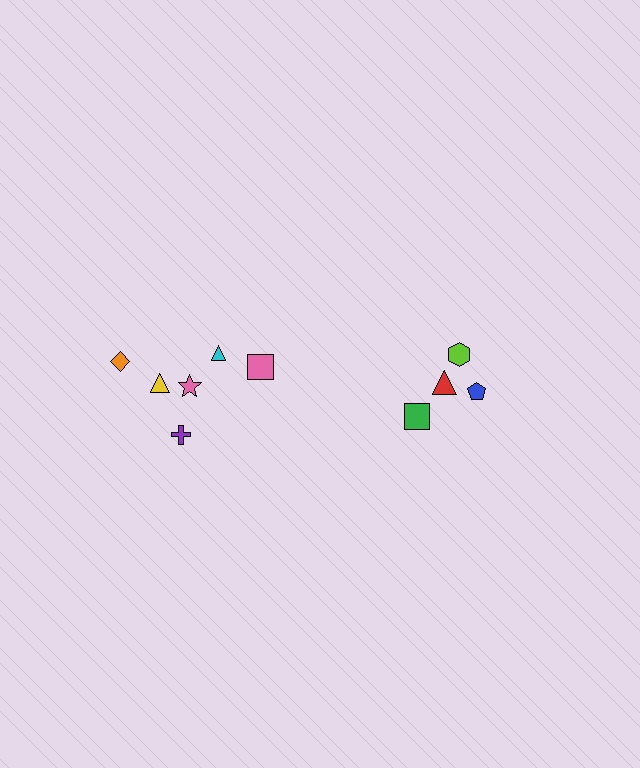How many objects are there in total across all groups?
There are 10 objects.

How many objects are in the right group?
There are 4 objects.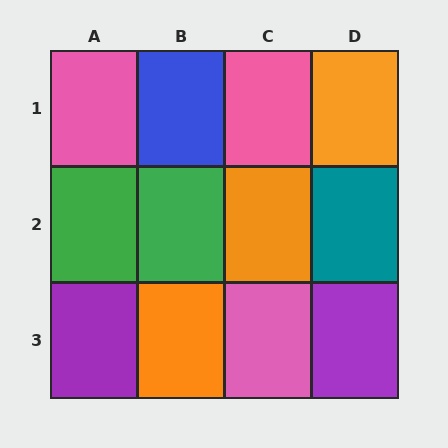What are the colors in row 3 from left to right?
Purple, orange, pink, purple.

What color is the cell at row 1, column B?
Blue.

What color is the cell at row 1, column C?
Pink.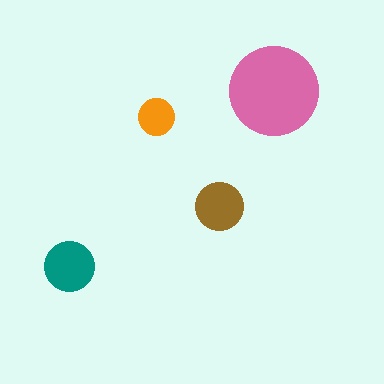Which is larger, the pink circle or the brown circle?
The pink one.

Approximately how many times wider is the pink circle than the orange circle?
About 2.5 times wider.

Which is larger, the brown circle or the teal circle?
The teal one.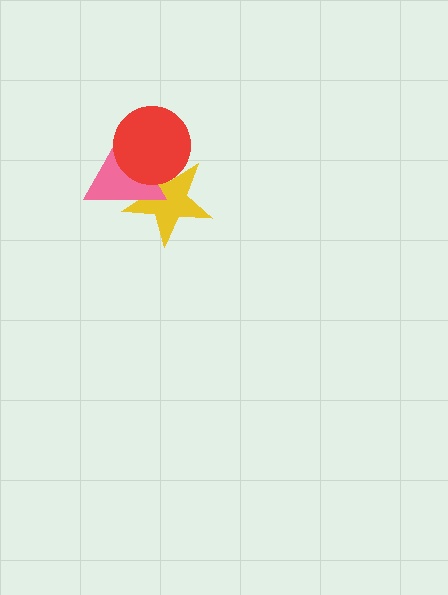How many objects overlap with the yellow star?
2 objects overlap with the yellow star.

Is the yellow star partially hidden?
Yes, it is partially covered by another shape.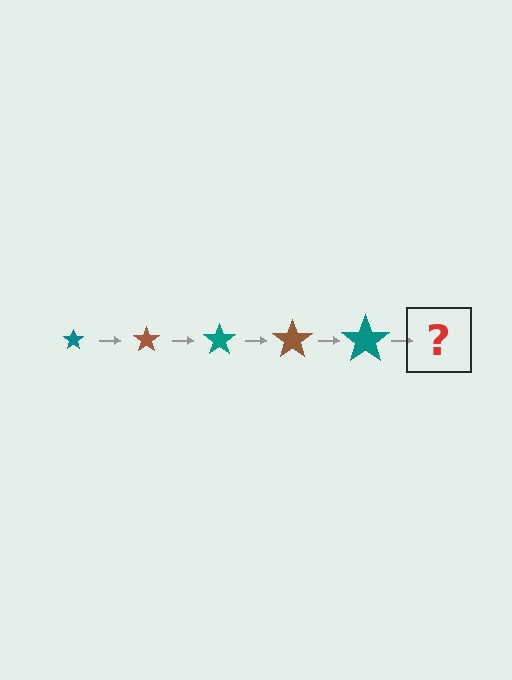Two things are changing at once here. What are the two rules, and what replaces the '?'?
The two rules are that the star grows larger each step and the color cycles through teal and brown. The '?' should be a brown star, larger than the previous one.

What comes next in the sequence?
The next element should be a brown star, larger than the previous one.